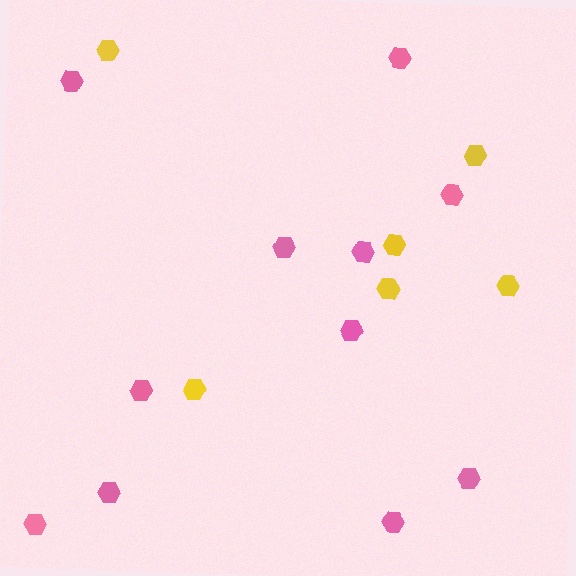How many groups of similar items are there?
There are 2 groups: one group of pink hexagons (11) and one group of yellow hexagons (6).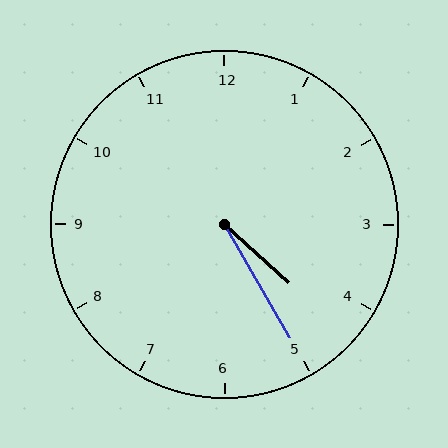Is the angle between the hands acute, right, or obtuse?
It is acute.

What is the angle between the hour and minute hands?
Approximately 18 degrees.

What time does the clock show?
4:25.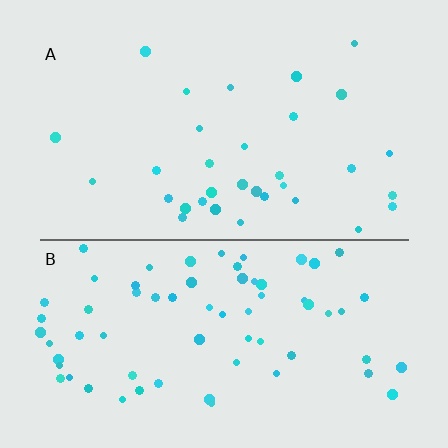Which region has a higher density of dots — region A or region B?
B (the bottom).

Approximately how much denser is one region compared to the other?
Approximately 2.1× — region B over region A.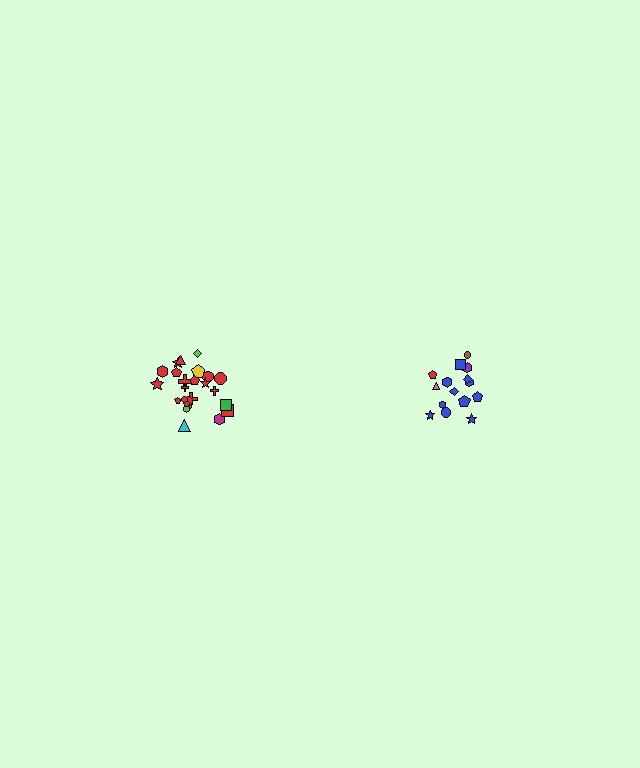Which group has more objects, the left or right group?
The left group.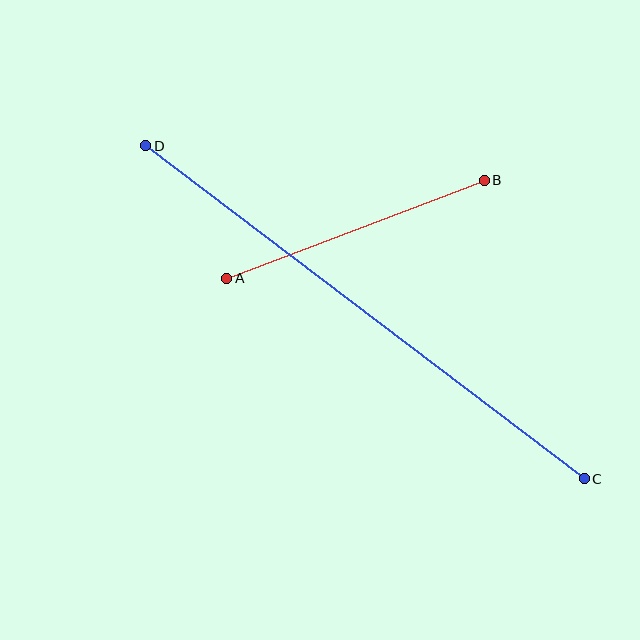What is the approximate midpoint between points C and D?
The midpoint is at approximately (365, 312) pixels.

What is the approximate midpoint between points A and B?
The midpoint is at approximately (356, 229) pixels.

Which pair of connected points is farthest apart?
Points C and D are farthest apart.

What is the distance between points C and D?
The distance is approximately 550 pixels.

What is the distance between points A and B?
The distance is approximately 275 pixels.